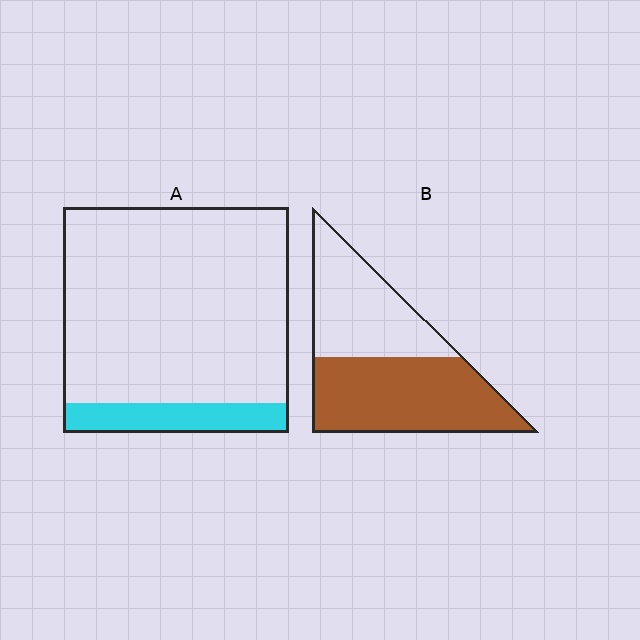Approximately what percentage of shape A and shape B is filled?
A is approximately 15% and B is approximately 55%.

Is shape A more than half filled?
No.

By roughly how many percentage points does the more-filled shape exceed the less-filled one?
By roughly 45 percentage points (B over A).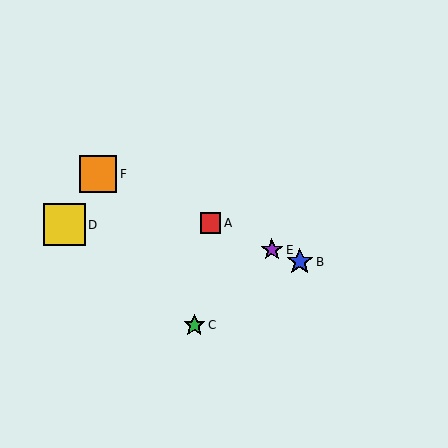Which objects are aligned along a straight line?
Objects A, B, E, F are aligned along a straight line.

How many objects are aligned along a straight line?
4 objects (A, B, E, F) are aligned along a straight line.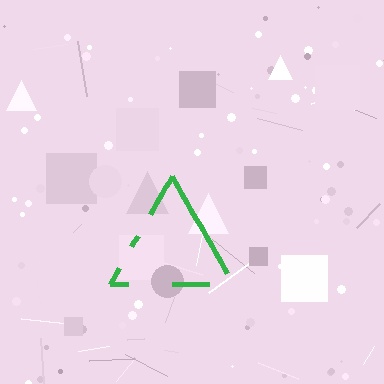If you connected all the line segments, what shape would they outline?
They would outline a triangle.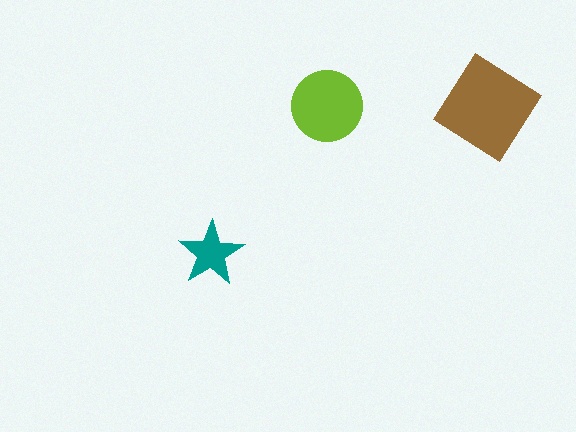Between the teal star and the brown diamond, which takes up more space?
The brown diamond.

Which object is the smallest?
The teal star.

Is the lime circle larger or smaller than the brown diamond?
Smaller.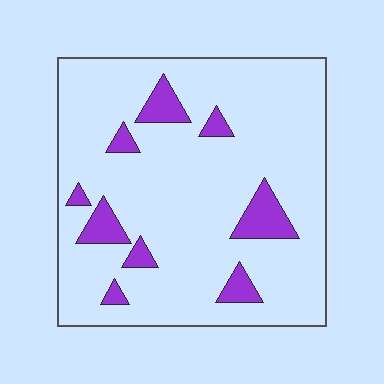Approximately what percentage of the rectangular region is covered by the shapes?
Approximately 10%.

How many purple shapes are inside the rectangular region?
9.